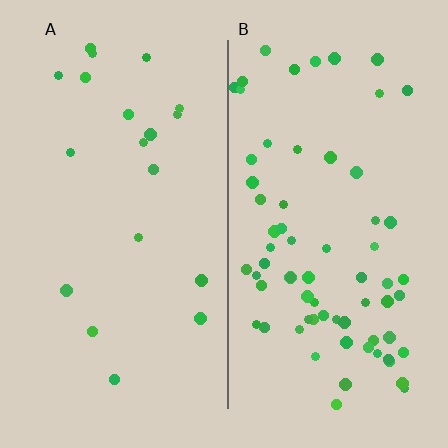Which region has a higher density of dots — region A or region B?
B (the right).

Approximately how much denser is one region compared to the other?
Approximately 3.6× — region B over region A.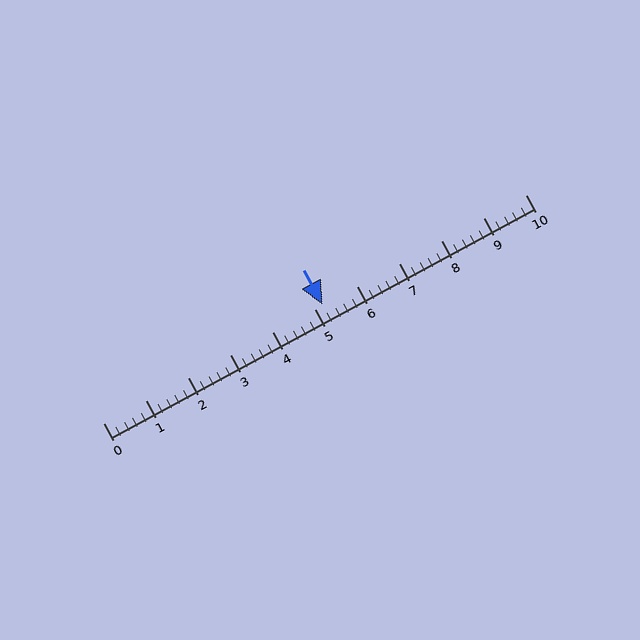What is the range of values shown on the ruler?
The ruler shows values from 0 to 10.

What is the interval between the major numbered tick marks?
The major tick marks are spaced 1 units apart.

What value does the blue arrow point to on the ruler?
The blue arrow points to approximately 5.2.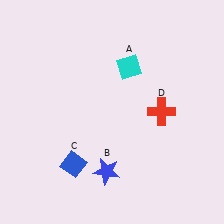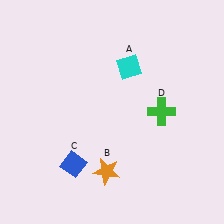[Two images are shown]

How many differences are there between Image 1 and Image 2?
There are 2 differences between the two images.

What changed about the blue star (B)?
In Image 1, B is blue. In Image 2, it changed to orange.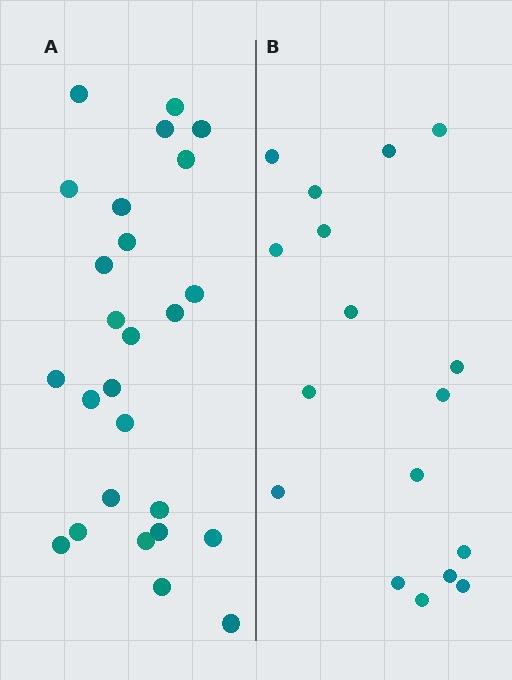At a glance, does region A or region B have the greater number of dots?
Region A (the left region) has more dots.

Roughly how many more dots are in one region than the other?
Region A has roughly 8 or so more dots than region B.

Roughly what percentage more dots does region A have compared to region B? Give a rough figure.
About 55% more.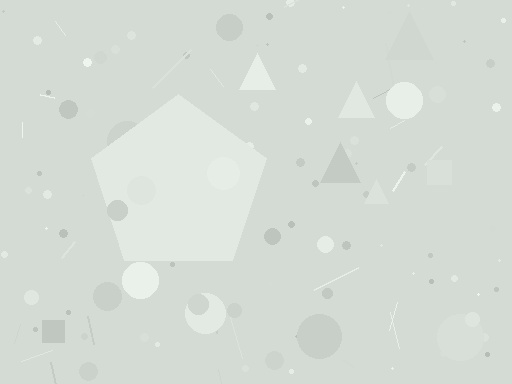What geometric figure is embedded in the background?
A pentagon is embedded in the background.